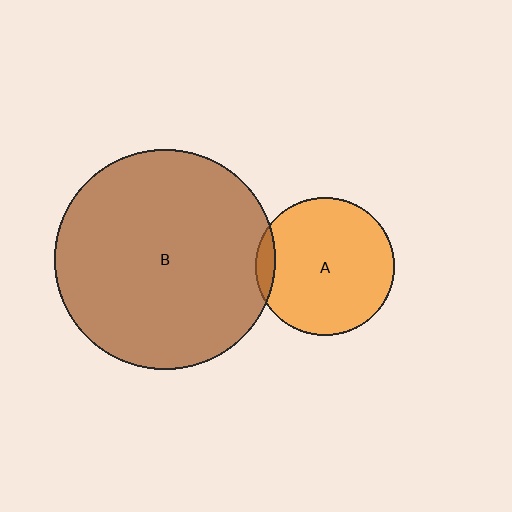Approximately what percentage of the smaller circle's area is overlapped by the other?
Approximately 5%.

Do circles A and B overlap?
Yes.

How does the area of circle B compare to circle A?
Approximately 2.5 times.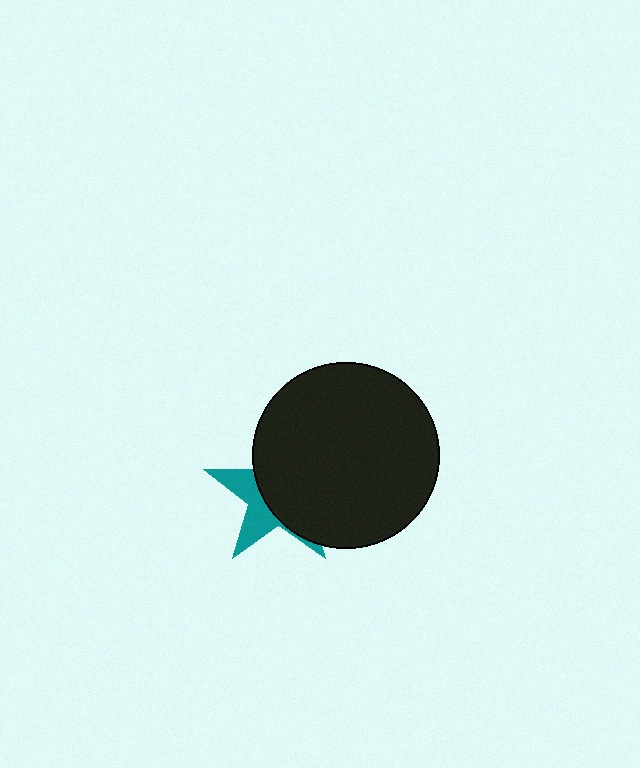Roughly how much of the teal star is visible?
A small part of it is visible (roughly 35%).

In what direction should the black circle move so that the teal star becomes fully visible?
The black circle should move right. That is the shortest direction to clear the overlap and leave the teal star fully visible.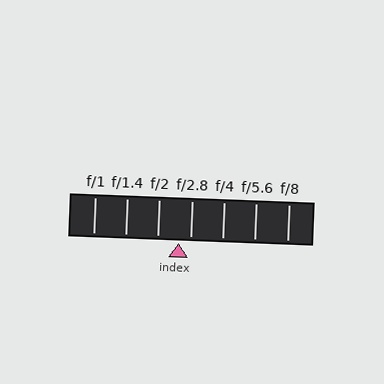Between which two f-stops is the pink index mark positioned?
The index mark is between f/2 and f/2.8.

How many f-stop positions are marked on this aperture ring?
There are 7 f-stop positions marked.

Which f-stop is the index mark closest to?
The index mark is closest to f/2.8.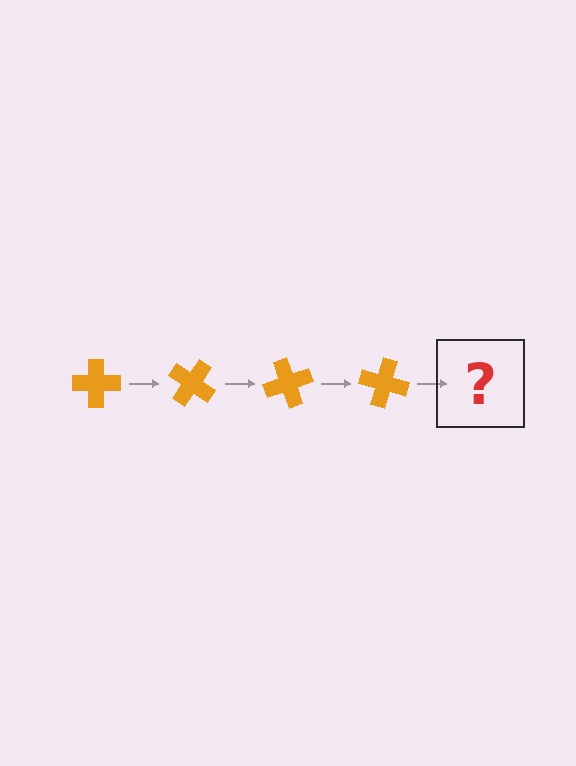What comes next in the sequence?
The next element should be an orange cross rotated 140 degrees.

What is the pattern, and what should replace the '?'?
The pattern is that the cross rotates 35 degrees each step. The '?' should be an orange cross rotated 140 degrees.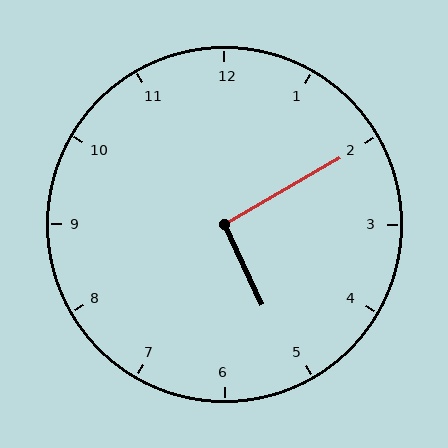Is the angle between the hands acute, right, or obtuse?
It is right.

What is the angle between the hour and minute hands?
Approximately 95 degrees.